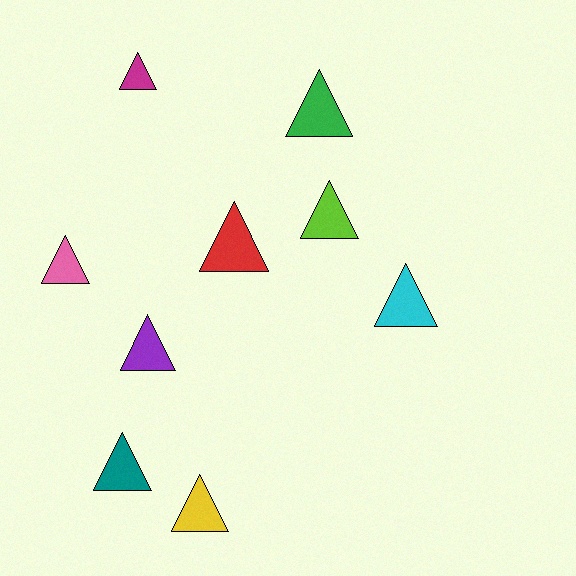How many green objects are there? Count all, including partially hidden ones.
There is 1 green object.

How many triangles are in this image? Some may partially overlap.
There are 9 triangles.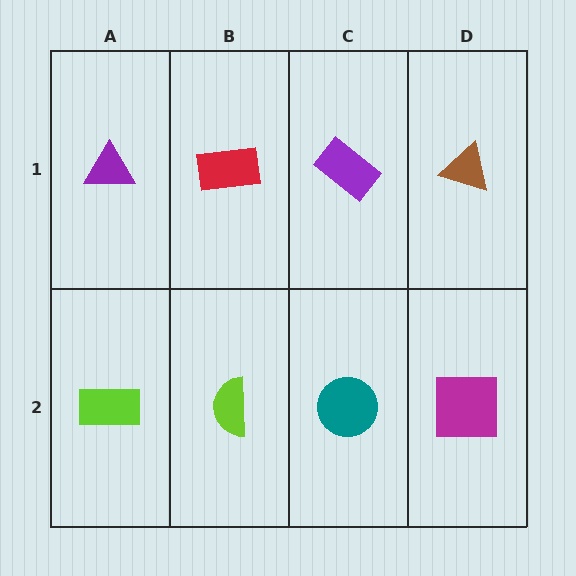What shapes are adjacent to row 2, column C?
A purple rectangle (row 1, column C), a lime semicircle (row 2, column B), a magenta square (row 2, column D).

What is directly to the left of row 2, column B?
A lime rectangle.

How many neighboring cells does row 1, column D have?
2.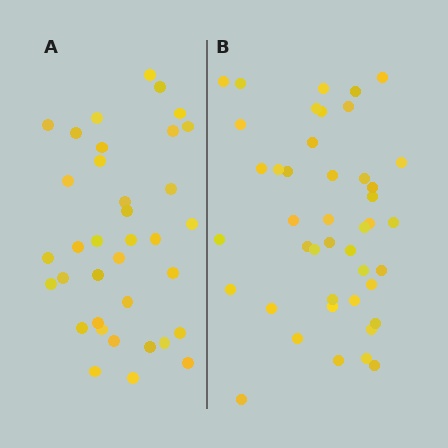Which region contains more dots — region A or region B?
Region B (the right region) has more dots.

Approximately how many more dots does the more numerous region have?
Region B has roughly 8 or so more dots than region A.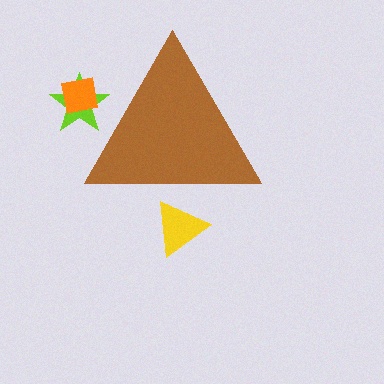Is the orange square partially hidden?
Yes, the orange square is partially hidden behind the brown triangle.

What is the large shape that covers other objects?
A brown triangle.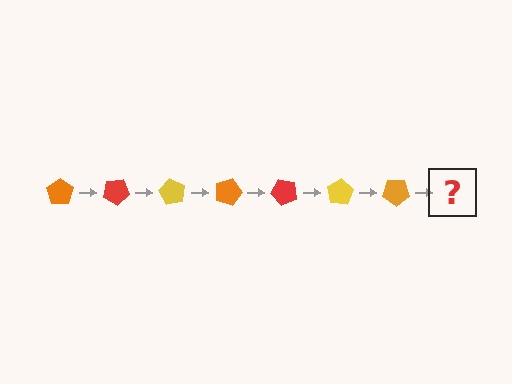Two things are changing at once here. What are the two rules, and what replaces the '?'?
The two rules are that it rotates 30 degrees each step and the color cycles through orange, red, and yellow. The '?' should be a red pentagon, rotated 210 degrees from the start.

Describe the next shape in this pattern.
It should be a red pentagon, rotated 210 degrees from the start.